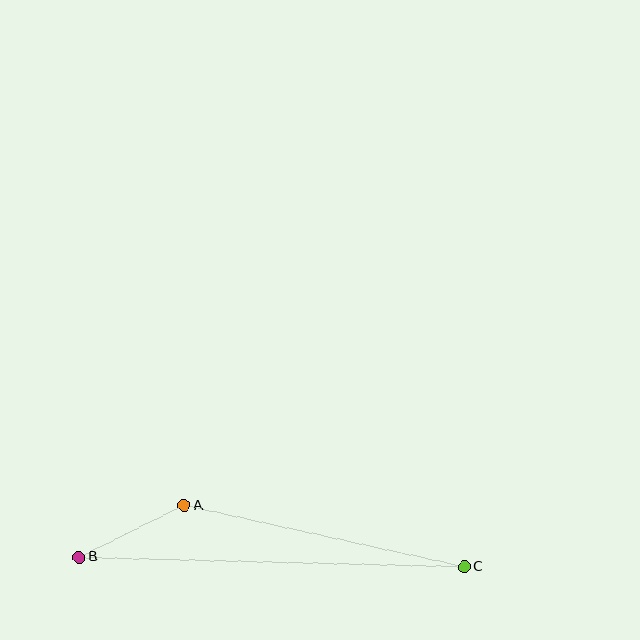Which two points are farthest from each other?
Points B and C are farthest from each other.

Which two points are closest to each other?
Points A and B are closest to each other.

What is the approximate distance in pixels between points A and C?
The distance between A and C is approximately 287 pixels.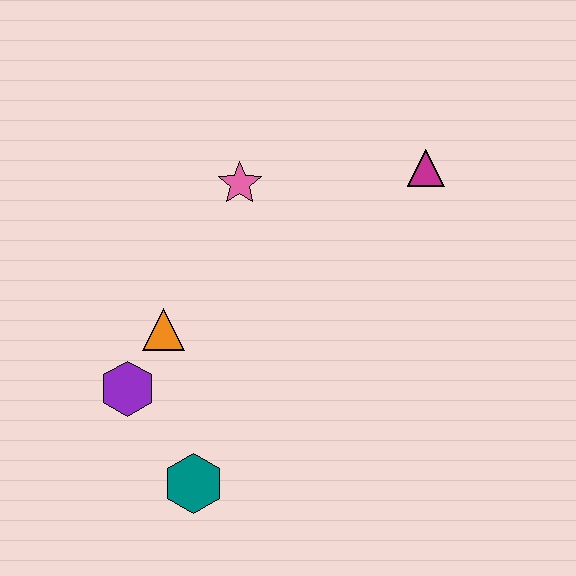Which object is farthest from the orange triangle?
The magenta triangle is farthest from the orange triangle.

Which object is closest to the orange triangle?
The purple hexagon is closest to the orange triangle.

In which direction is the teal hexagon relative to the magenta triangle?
The teal hexagon is below the magenta triangle.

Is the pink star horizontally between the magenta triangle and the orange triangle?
Yes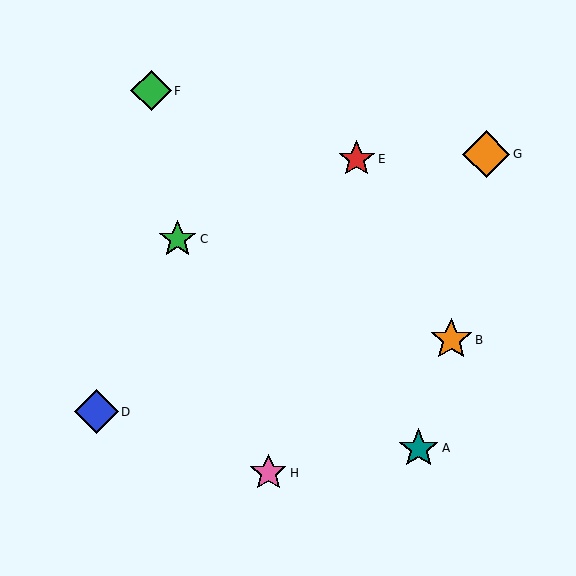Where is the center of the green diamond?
The center of the green diamond is at (151, 91).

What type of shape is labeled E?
Shape E is a red star.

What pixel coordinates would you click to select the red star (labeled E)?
Click at (357, 159) to select the red star E.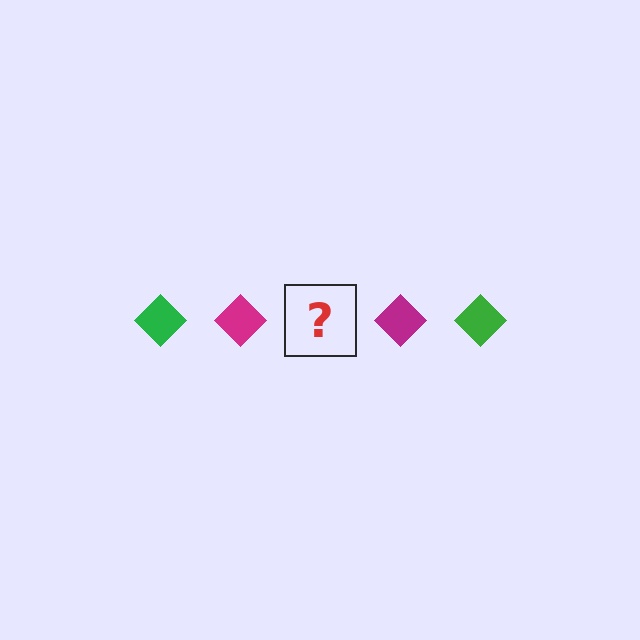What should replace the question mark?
The question mark should be replaced with a green diamond.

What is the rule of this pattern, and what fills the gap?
The rule is that the pattern cycles through green, magenta diamonds. The gap should be filled with a green diamond.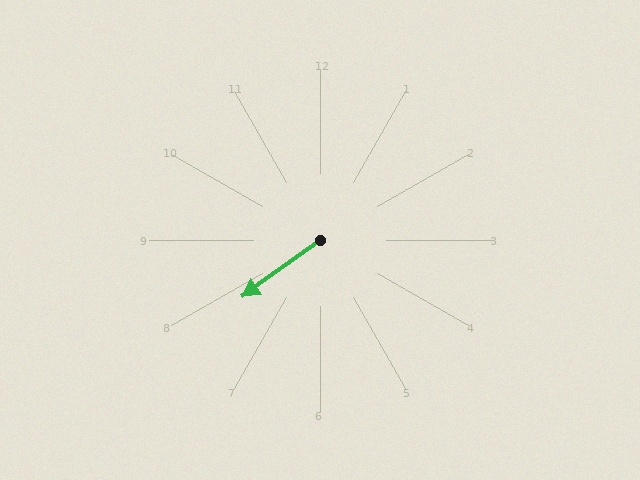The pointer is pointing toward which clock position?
Roughly 8 o'clock.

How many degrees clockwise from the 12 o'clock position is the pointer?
Approximately 234 degrees.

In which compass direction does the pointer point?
Southwest.